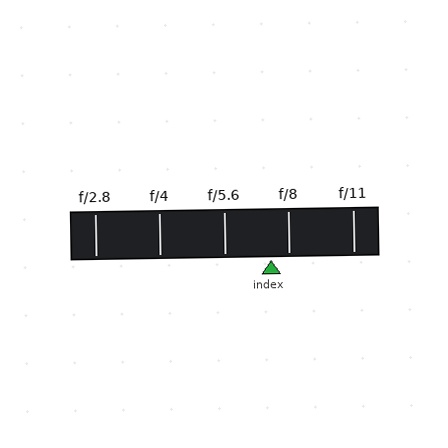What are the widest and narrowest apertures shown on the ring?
The widest aperture shown is f/2.8 and the narrowest is f/11.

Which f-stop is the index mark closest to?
The index mark is closest to f/8.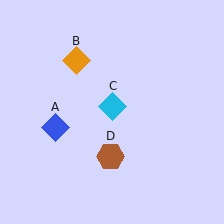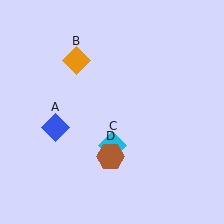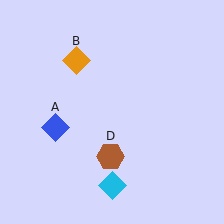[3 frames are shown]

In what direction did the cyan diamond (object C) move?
The cyan diamond (object C) moved down.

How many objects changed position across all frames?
1 object changed position: cyan diamond (object C).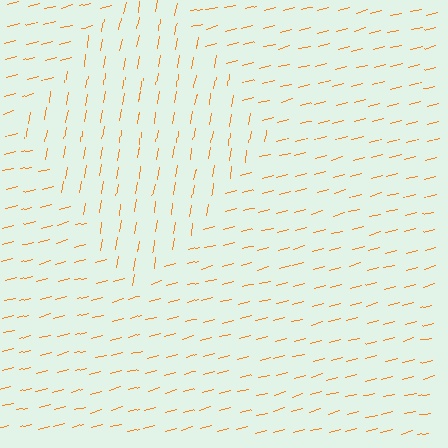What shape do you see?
I see a diamond.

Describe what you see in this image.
The image is filled with small orange line segments. A diamond region in the image has lines oriented differently from the surrounding lines, creating a visible texture boundary.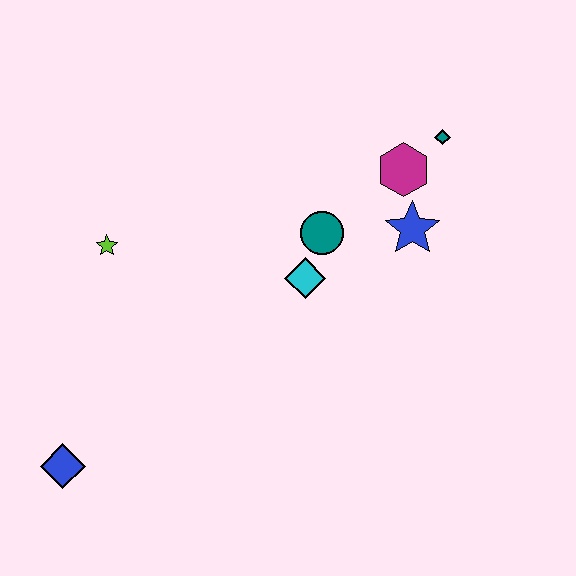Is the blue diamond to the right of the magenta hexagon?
No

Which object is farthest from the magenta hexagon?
The blue diamond is farthest from the magenta hexagon.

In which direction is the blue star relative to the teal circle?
The blue star is to the right of the teal circle.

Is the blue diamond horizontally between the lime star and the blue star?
No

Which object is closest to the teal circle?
The cyan diamond is closest to the teal circle.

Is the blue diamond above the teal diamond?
No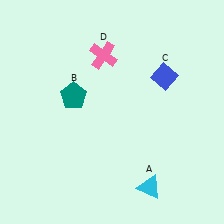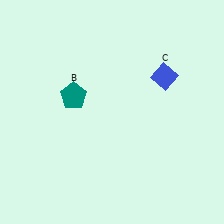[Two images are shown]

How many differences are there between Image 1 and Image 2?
There are 2 differences between the two images.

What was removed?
The pink cross (D), the cyan triangle (A) were removed in Image 2.